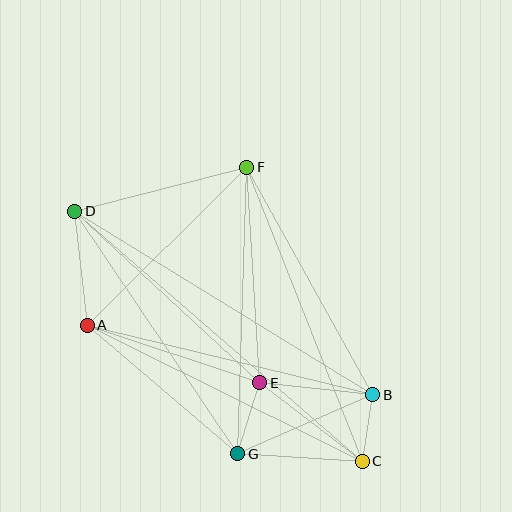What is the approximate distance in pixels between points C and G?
The distance between C and G is approximately 125 pixels.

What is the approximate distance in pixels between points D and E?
The distance between D and E is approximately 252 pixels.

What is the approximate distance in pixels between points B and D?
The distance between B and D is approximately 350 pixels.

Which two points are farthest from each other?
Points C and D are farthest from each other.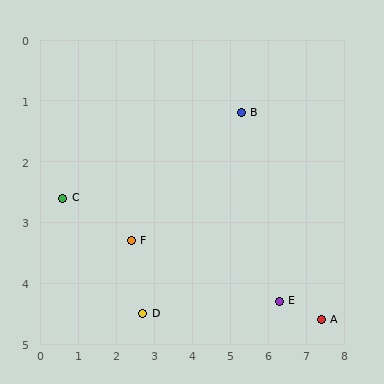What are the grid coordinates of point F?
Point F is at approximately (2.4, 3.3).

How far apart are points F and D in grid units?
Points F and D are about 1.2 grid units apart.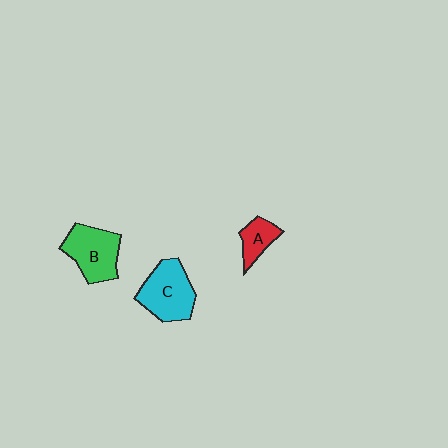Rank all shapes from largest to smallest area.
From largest to smallest: C (cyan), B (green), A (red).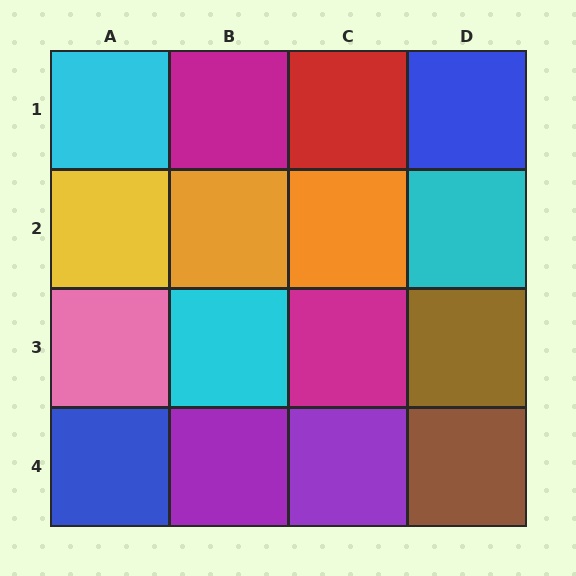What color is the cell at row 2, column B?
Orange.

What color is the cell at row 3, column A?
Pink.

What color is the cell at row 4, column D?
Brown.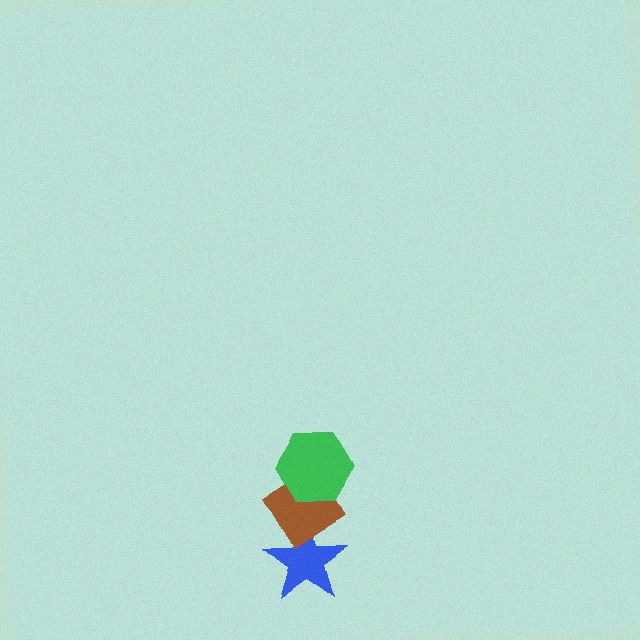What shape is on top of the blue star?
The brown diamond is on top of the blue star.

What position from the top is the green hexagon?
The green hexagon is 1st from the top.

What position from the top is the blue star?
The blue star is 3rd from the top.